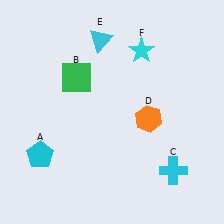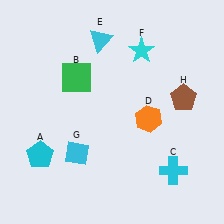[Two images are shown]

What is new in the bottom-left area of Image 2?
A cyan diamond (G) was added in the bottom-left area of Image 2.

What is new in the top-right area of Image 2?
A brown pentagon (H) was added in the top-right area of Image 2.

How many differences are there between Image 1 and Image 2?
There are 2 differences between the two images.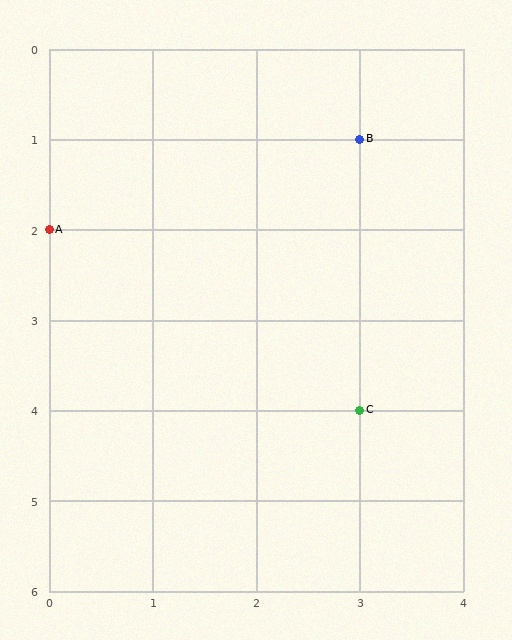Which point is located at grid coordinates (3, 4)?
Point C is at (3, 4).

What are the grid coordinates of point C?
Point C is at grid coordinates (3, 4).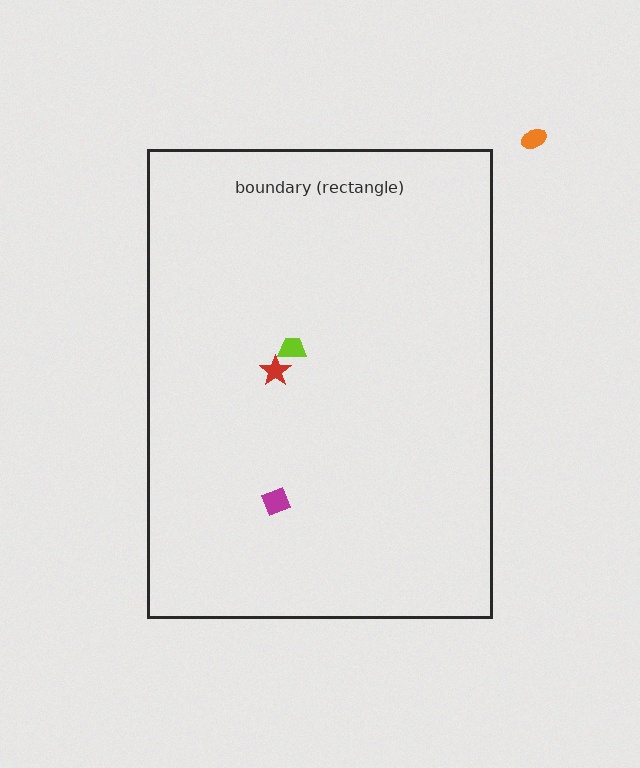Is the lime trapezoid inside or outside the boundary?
Inside.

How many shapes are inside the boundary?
3 inside, 1 outside.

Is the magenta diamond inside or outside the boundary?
Inside.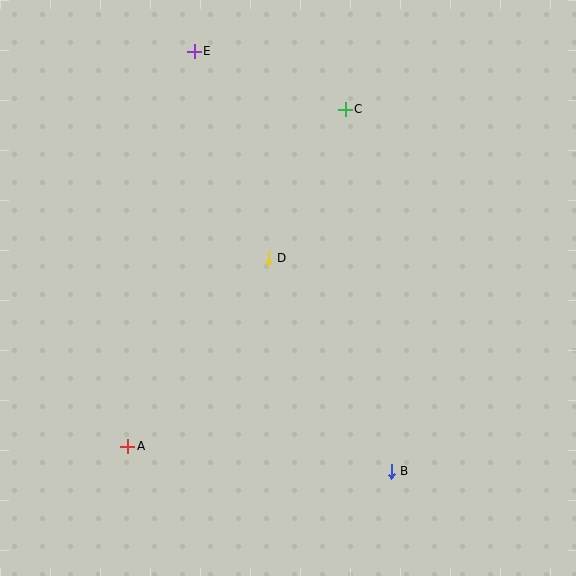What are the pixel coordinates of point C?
Point C is at (345, 109).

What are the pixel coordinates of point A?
Point A is at (128, 446).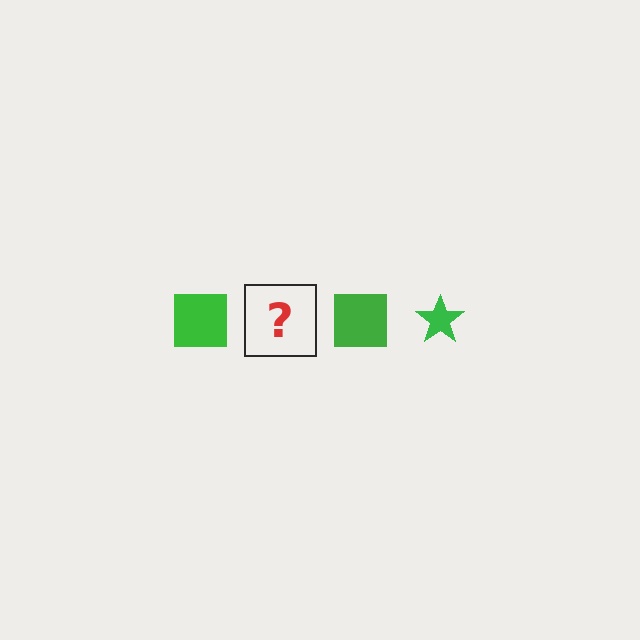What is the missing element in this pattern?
The missing element is a green star.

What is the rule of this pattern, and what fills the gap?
The rule is that the pattern cycles through square, star shapes in green. The gap should be filled with a green star.